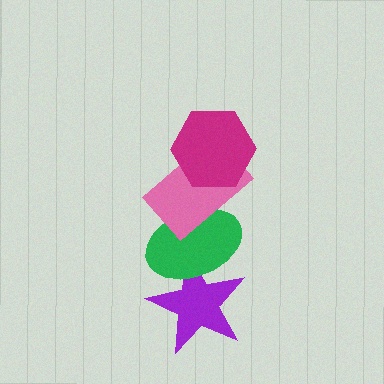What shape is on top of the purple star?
The green ellipse is on top of the purple star.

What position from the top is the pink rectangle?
The pink rectangle is 2nd from the top.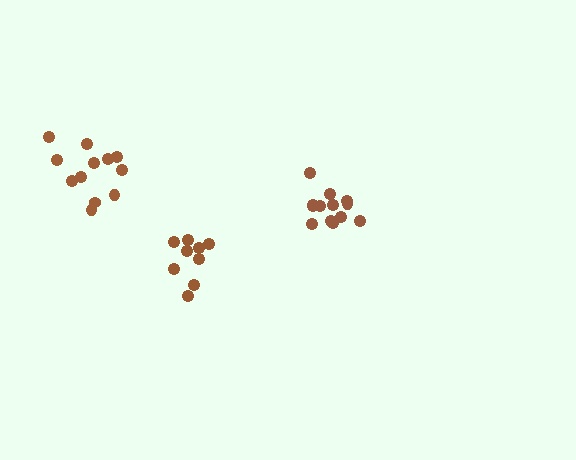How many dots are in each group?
Group 1: 13 dots, Group 2: 9 dots, Group 3: 12 dots (34 total).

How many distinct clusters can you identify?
There are 3 distinct clusters.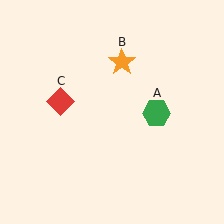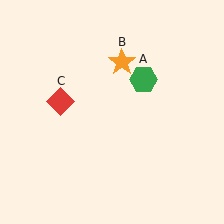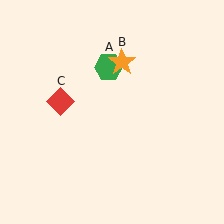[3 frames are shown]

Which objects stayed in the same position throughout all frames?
Orange star (object B) and red diamond (object C) remained stationary.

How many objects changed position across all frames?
1 object changed position: green hexagon (object A).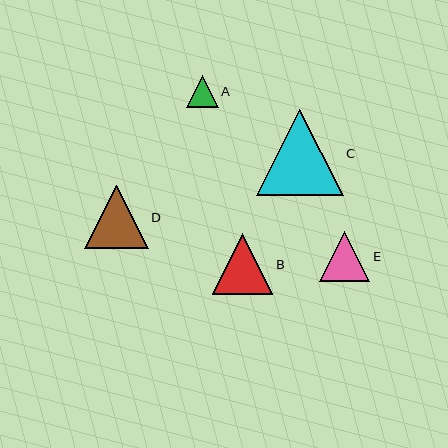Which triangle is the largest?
Triangle C is the largest with a size of approximately 87 pixels.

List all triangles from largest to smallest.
From largest to smallest: C, D, B, E, A.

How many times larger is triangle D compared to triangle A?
Triangle D is approximately 2.0 times the size of triangle A.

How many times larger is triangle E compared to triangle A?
Triangle E is approximately 1.6 times the size of triangle A.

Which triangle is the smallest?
Triangle A is the smallest with a size of approximately 32 pixels.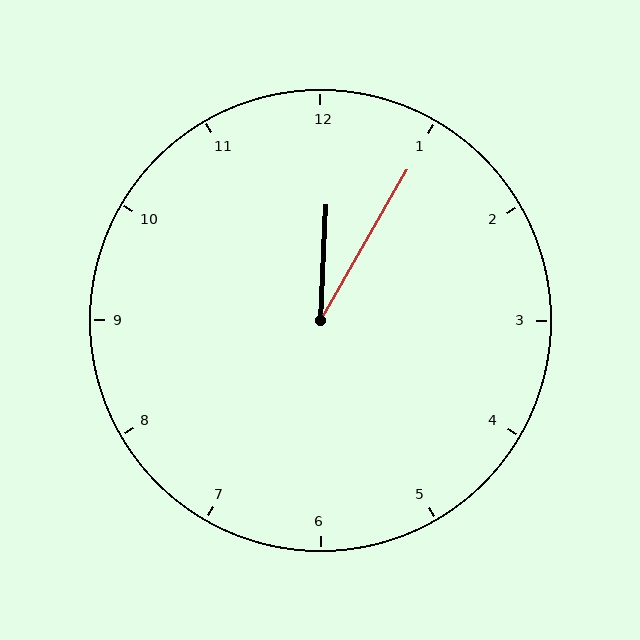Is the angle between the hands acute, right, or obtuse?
It is acute.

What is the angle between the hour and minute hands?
Approximately 28 degrees.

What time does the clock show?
12:05.